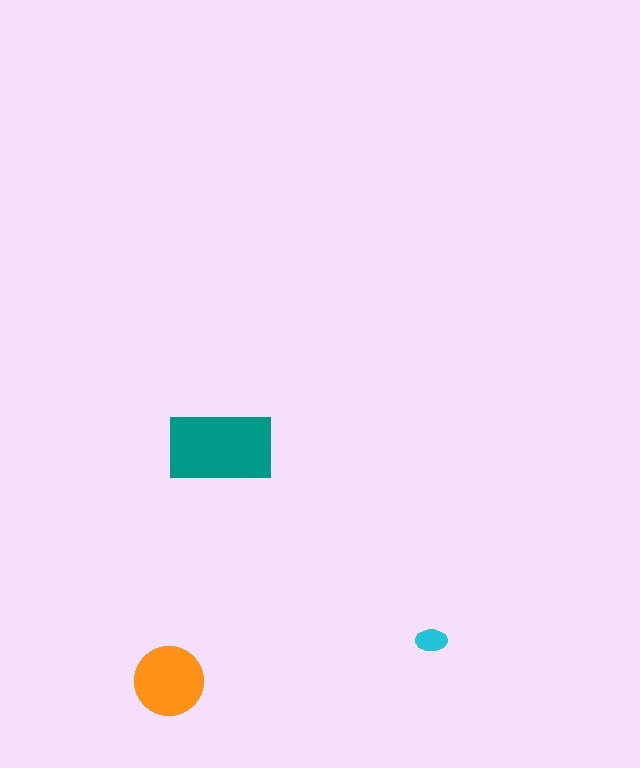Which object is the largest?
The teal rectangle.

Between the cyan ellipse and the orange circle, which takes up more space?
The orange circle.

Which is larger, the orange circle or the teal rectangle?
The teal rectangle.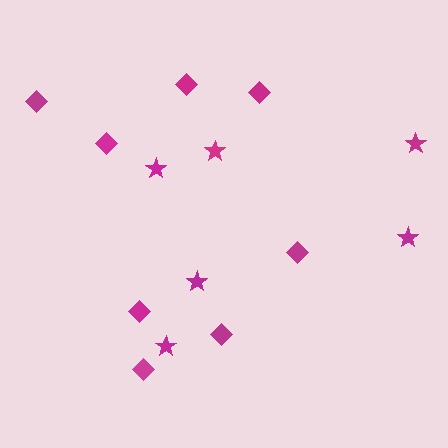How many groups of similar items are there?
There are 2 groups: one group of diamonds (8) and one group of stars (6).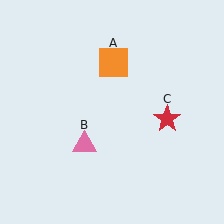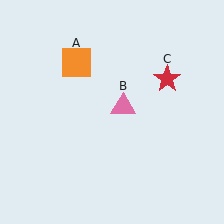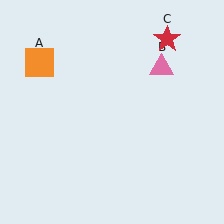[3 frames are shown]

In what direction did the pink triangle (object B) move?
The pink triangle (object B) moved up and to the right.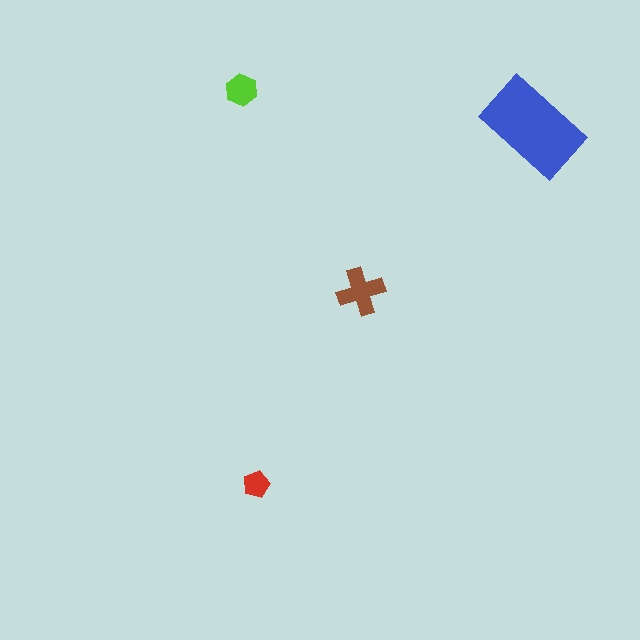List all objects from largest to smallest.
The blue rectangle, the brown cross, the lime hexagon, the red pentagon.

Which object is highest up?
The lime hexagon is topmost.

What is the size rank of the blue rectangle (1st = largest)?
1st.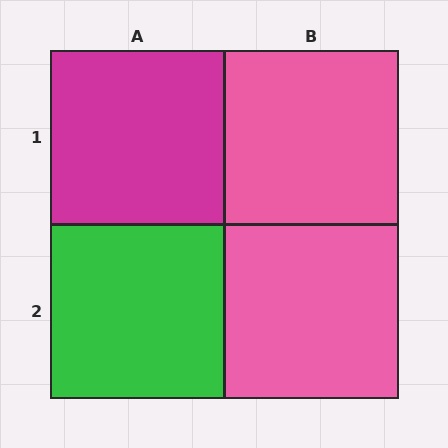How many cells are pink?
2 cells are pink.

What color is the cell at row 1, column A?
Magenta.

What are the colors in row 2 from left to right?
Green, pink.